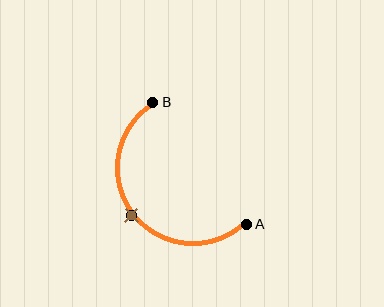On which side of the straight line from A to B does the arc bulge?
The arc bulges below and to the left of the straight line connecting A and B.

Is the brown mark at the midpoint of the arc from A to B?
Yes. The brown mark lies on the arc at equal arc-length from both A and B — it is the arc midpoint.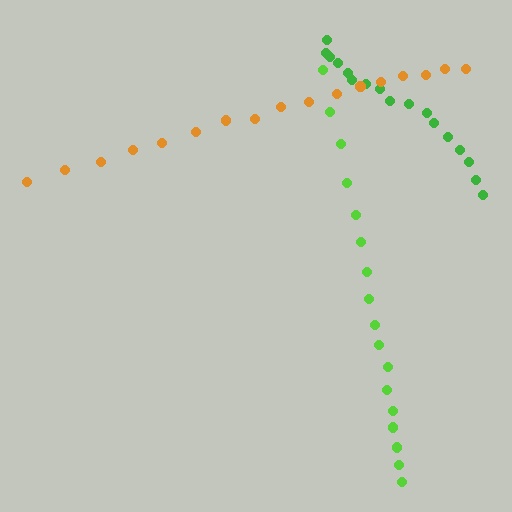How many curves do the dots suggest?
There are 3 distinct paths.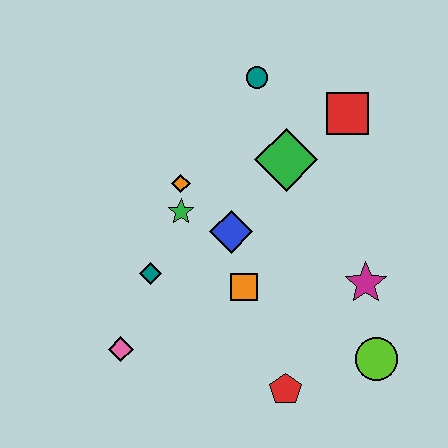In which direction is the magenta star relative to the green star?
The magenta star is to the right of the green star.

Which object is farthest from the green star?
The lime circle is farthest from the green star.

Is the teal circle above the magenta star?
Yes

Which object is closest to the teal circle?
The green diamond is closest to the teal circle.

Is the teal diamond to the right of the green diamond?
No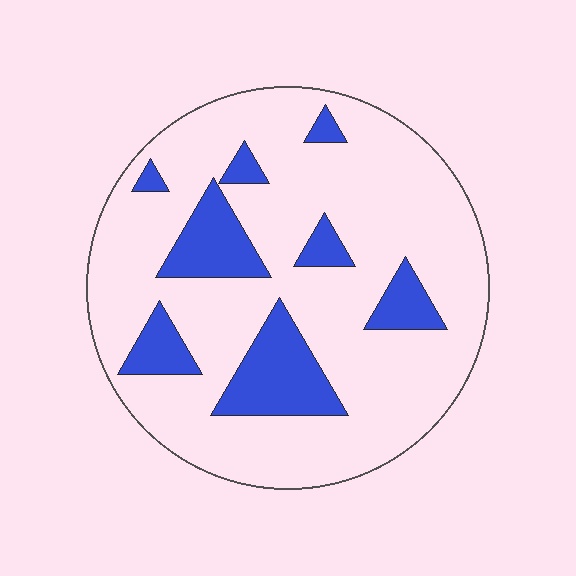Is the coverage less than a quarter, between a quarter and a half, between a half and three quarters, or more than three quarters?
Less than a quarter.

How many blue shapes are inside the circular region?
8.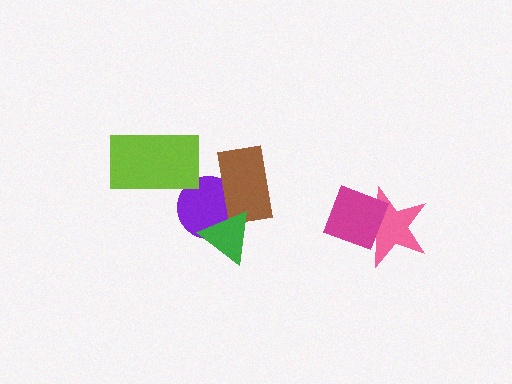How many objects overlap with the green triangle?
2 objects overlap with the green triangle.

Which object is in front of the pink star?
The magenta diamond is in front of the pink star.